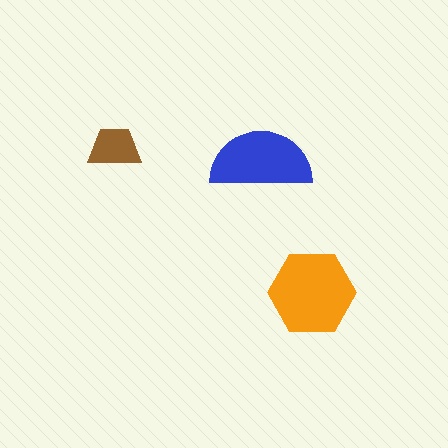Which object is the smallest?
The brown trapezoid.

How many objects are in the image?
There are 3 objects in the image.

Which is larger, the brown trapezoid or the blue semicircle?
The blue semicircle.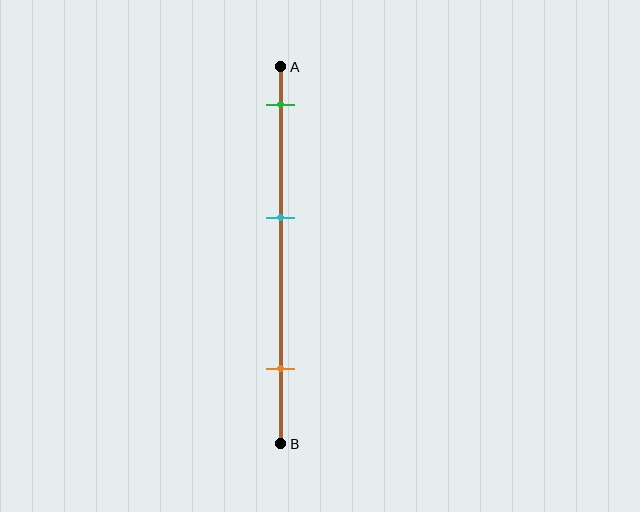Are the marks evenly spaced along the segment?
Yes, the marks are approximately evenly spaced.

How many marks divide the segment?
There are 3 marks dividing the segment.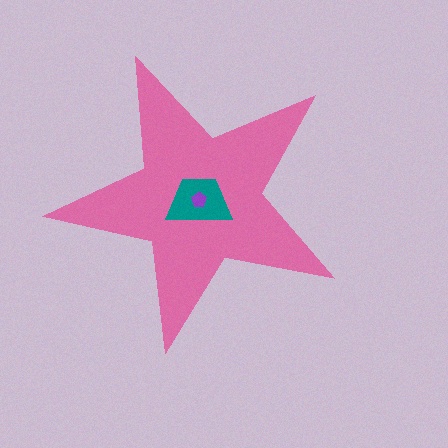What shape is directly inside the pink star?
The teal trapezoid.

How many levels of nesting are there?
3.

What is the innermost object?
The purple pentagon.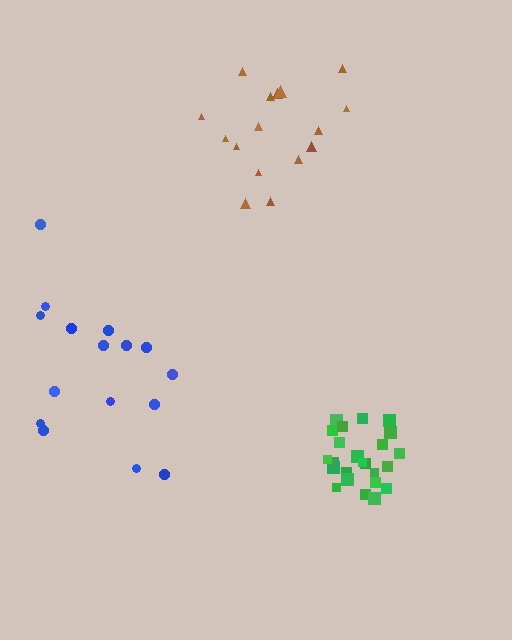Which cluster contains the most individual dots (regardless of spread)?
Green (24).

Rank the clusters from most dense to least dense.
green, brown, blue.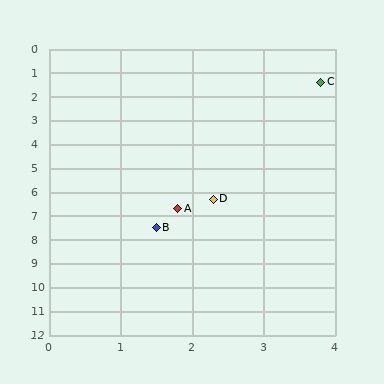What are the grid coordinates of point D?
Point D is at approximately (2.3, 6.3).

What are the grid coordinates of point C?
Point C is at approximately (3.8, 1.4).